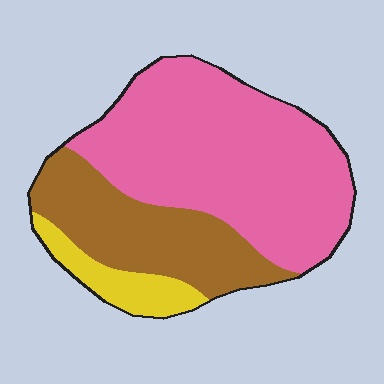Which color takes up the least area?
Yellow, at roughly 10%.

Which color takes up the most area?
Pink, at roughly 60%.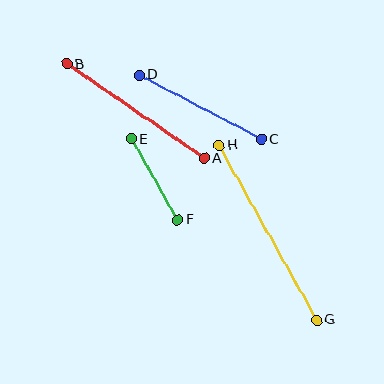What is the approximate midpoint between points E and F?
The midpoint is at approximately (155, 179) pixels.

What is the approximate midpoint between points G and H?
The midpoint is at approximately (268, 233) pixels.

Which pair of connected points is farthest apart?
Points G and H are farthest apart.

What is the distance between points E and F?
The distance is approximately 93 pixels.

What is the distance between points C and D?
The distance is approximately 138 pixels.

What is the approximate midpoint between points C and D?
The midpoint is at approximately (200, 107) pixels.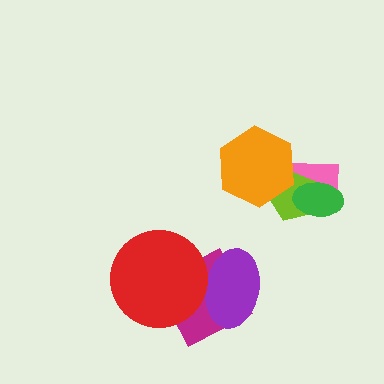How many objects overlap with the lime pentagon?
3 objects overlap with the lime pentagon.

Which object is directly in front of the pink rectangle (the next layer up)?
The lime pentagon is directly in front of the pink rectangle.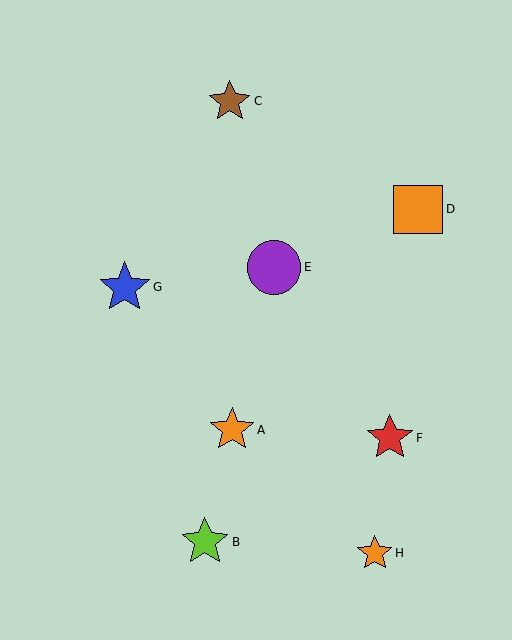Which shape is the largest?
The purple circle (labeled E) is the largest.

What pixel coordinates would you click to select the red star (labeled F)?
Click at (390, 438) to select the red star F.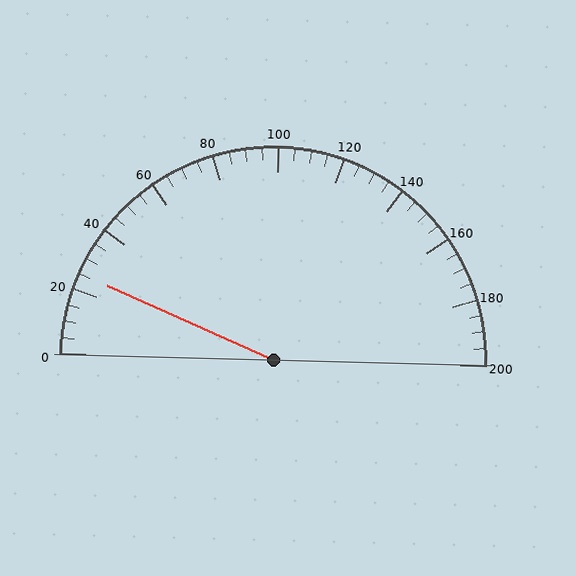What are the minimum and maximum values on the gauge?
The gauge ranges from 0 to 200.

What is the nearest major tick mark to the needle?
The nearest major tick mark is 20.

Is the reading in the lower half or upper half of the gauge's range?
The reading is in the lower half of the range (0 to 200).